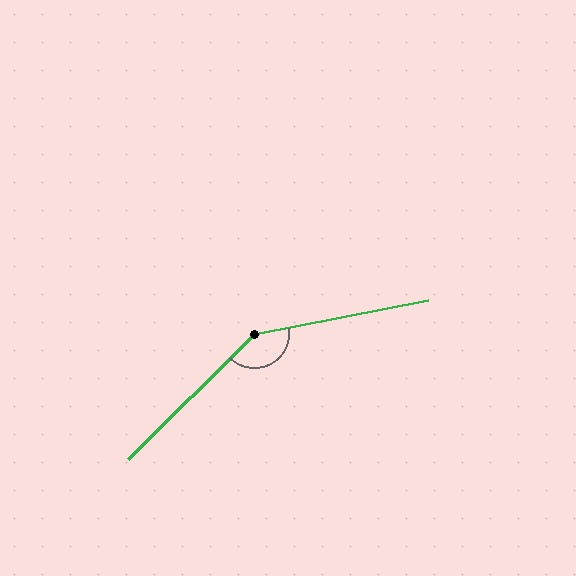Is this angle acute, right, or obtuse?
It is obtuse.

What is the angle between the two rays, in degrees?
Approximately 146 degrees.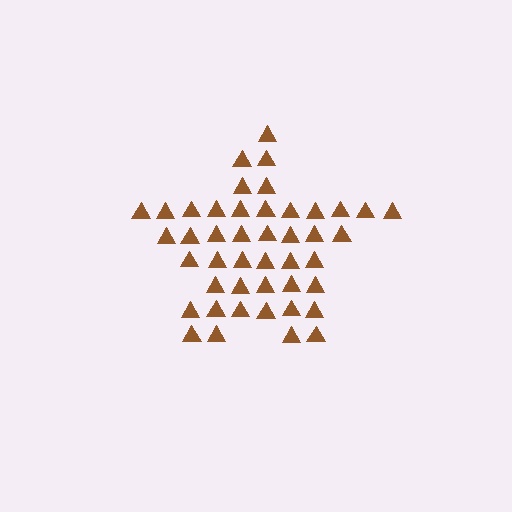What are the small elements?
The small elements are triangles.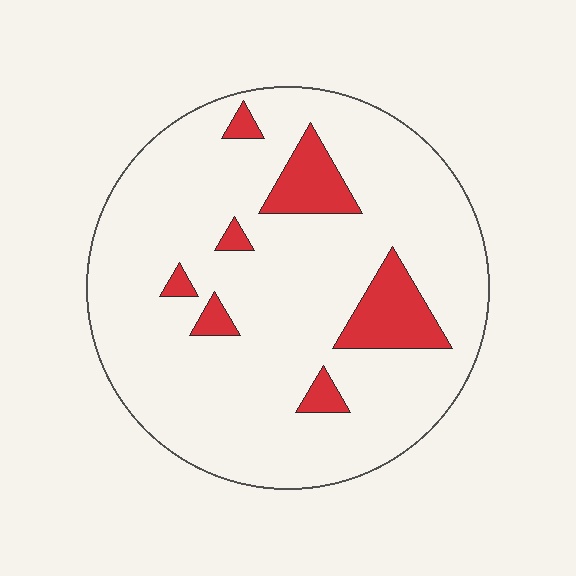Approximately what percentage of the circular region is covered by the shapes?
Approximately 15%.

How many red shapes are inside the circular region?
7.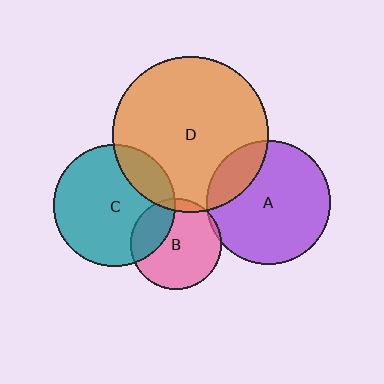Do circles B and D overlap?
Yes.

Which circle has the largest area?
Circle D (orange).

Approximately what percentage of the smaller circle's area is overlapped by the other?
Approximately 5%.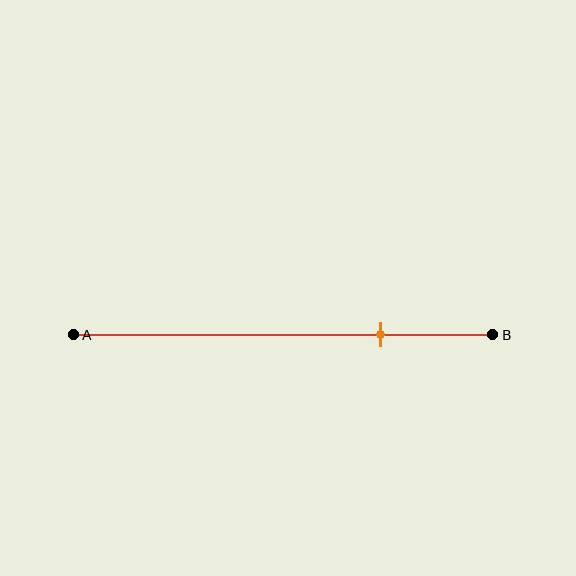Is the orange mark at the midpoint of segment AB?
No, the mark is at about 75% from A, not at the 50% midpoint.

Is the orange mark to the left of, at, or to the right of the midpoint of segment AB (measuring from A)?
The orange mark is to the right of the midpoint of segment AB.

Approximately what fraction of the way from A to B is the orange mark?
The orange mark is approximately 75% of the way from A to B.